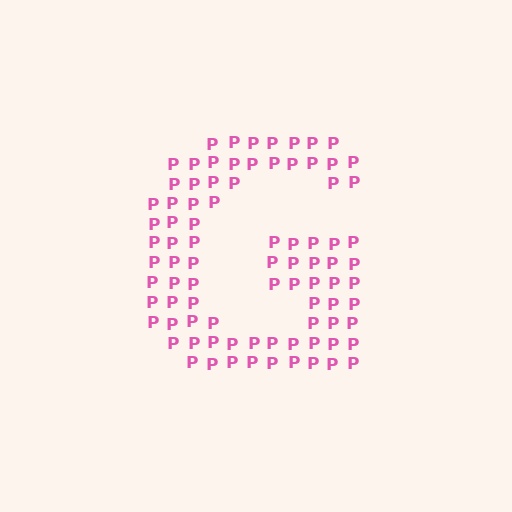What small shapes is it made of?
It is made of small letter P's.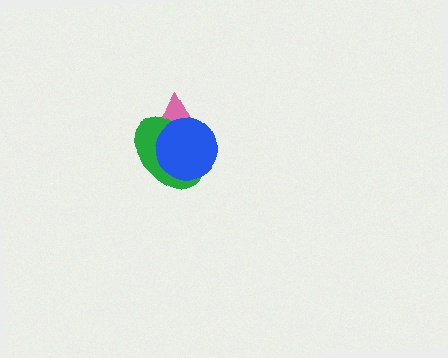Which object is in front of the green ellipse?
The blue circle is in front of the green ellipse.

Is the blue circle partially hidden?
No, no other shape covers it.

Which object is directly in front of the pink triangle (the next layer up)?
The green ellipse is directly in front of the pink triangle.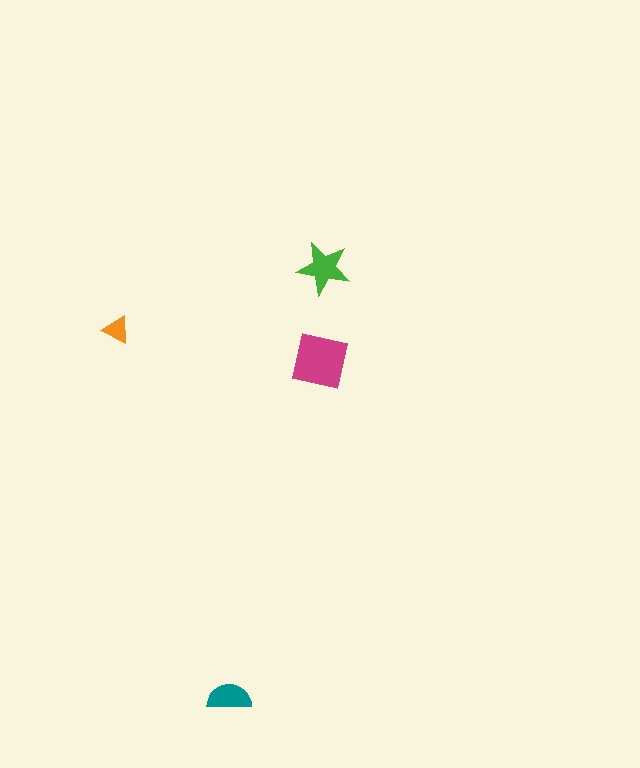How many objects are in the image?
There are 4 objects in the image.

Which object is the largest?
The magenta square.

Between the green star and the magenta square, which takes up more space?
The magenta square.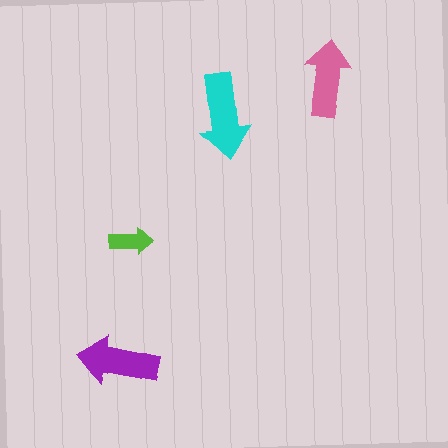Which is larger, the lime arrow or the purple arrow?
The purple one.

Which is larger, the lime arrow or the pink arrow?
The pink one.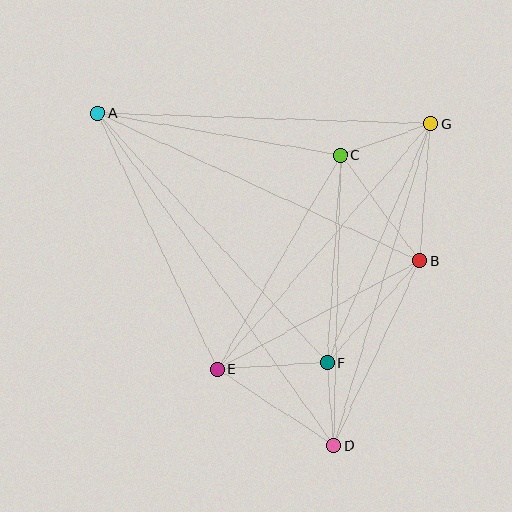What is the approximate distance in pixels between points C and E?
The distance between C and E is approximately 247 pixels.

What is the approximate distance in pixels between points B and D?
The distance between B and D is approximately 204 pixels.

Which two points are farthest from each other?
Points A and D are farthest from each other.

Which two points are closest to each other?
Points D and F are closest to each other.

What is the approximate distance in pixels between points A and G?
The distance between A and G is approximately 333 pixels.